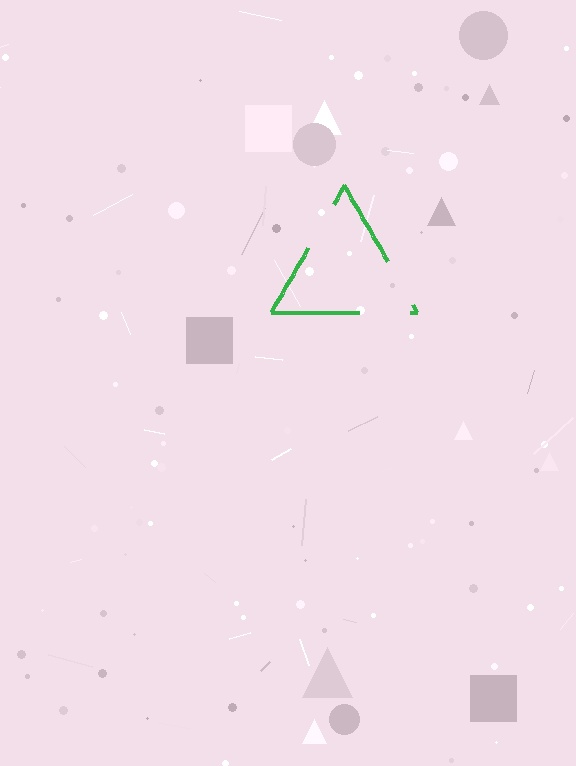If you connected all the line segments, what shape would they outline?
They would outline a triangle.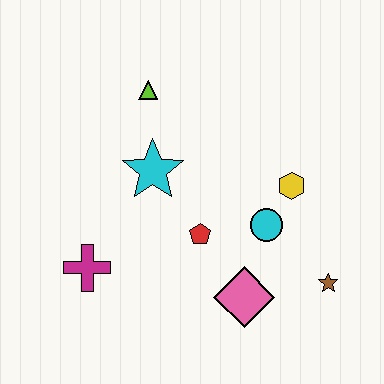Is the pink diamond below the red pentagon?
Yes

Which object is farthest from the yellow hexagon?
The magenta cross is farthest from the yellow hexagon.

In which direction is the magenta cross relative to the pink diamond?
The magenta cross is to the left of the pink diamond.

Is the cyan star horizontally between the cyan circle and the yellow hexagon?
No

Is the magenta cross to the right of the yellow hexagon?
No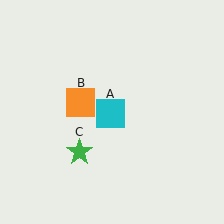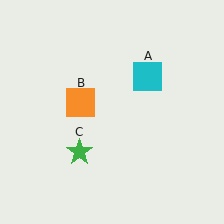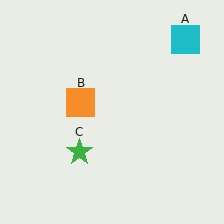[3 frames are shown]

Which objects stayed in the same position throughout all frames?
Orange square (object B) and green star (object C) remained stationary.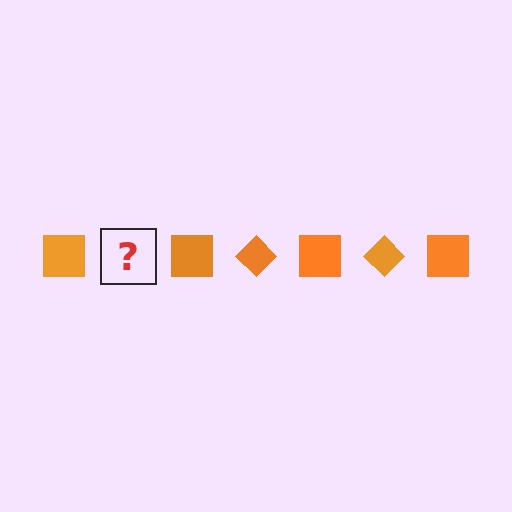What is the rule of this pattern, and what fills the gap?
The rule is that the pattern cycles through square, diamond shapes in orange. The gap should be filled with an orange diamond.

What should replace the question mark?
The question mark should be replaced with an orange diamond.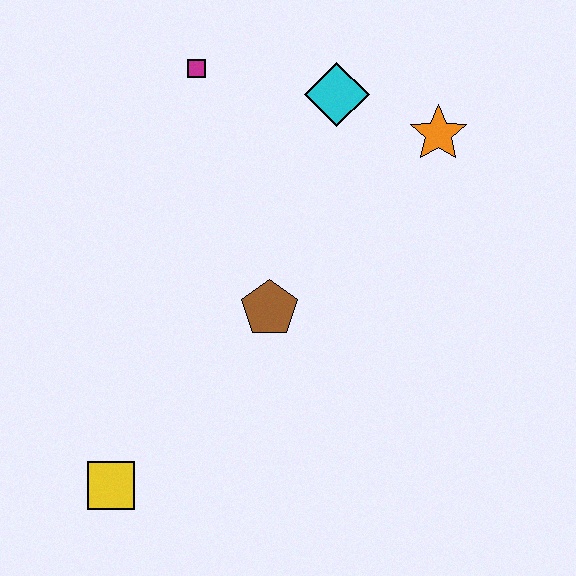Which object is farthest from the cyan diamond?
The yellow square is farthest from the cyan diamond.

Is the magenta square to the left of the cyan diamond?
Yes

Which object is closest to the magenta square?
The cyan diamond is closest to the magenta square.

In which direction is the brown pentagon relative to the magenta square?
The brown pentagon is below the magenta square.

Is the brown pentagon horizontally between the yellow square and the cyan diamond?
Yes